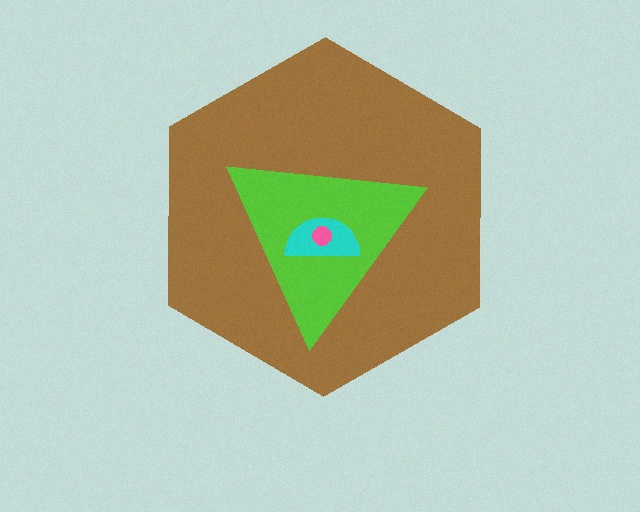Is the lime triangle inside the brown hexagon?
Yes.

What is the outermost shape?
The brown hexagon.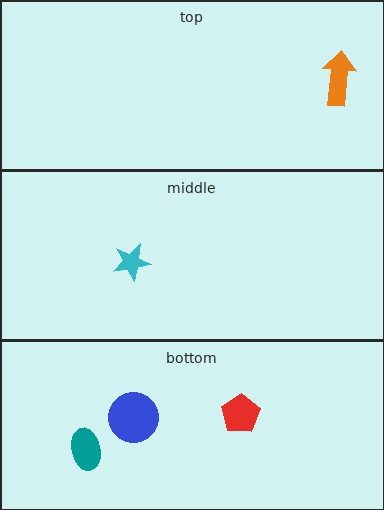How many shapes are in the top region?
1.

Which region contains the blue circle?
The bottom region.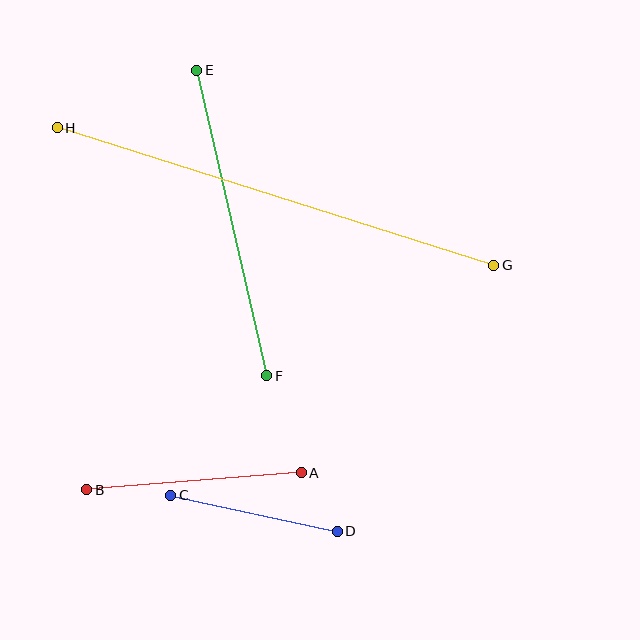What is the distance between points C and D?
The distance is approximately 171 pixels.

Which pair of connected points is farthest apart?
Points G and H are farthest apart.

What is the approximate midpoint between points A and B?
The midpoint is at approximately (194, 481) pixels.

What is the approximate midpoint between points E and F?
The midpoint is at approximately (232, 223) pixels.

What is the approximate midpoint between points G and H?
The midpoint is at approximately (276, 197) pixels.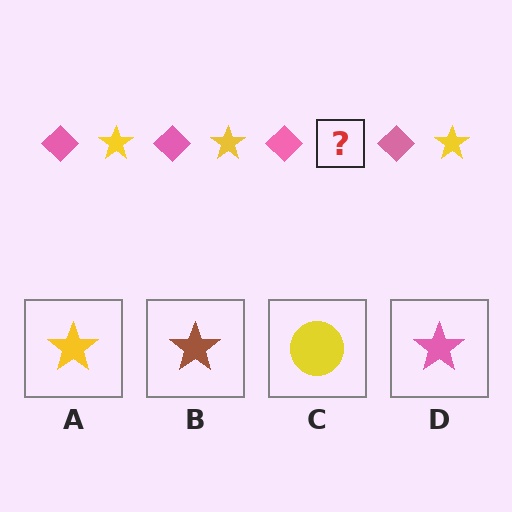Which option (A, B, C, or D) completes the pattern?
A.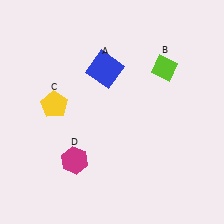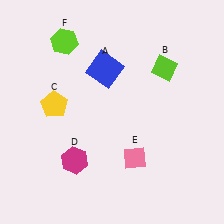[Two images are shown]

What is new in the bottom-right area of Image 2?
A pink diamond (E) was added in the bottom-right area of Image 2.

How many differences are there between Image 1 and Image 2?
There are 2 differences between the two images.